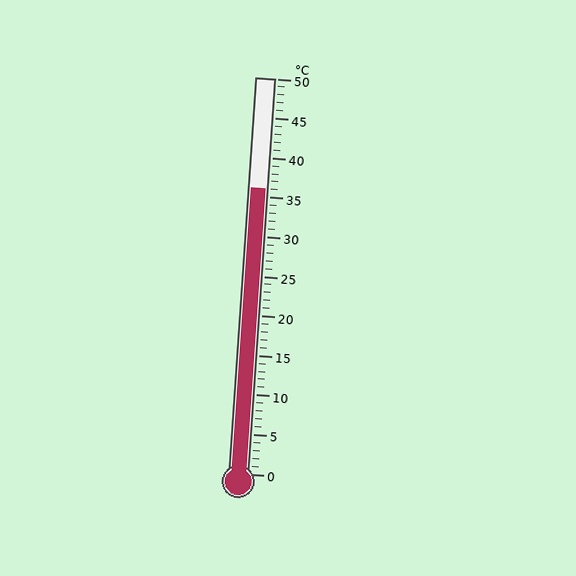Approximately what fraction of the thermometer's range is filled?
The thermometer is filled to approximately 70% of its range.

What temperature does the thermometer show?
The thermometer shows approximately 36°C.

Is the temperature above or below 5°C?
The temperature is above 5°C.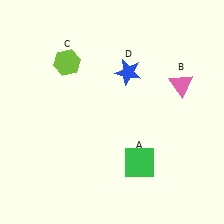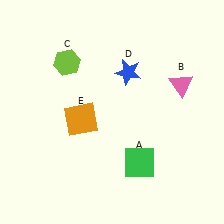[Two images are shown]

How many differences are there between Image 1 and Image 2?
There is 1 difference between the two images.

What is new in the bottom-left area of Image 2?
An orange square (E) was added in the bottom-left area of Image 2.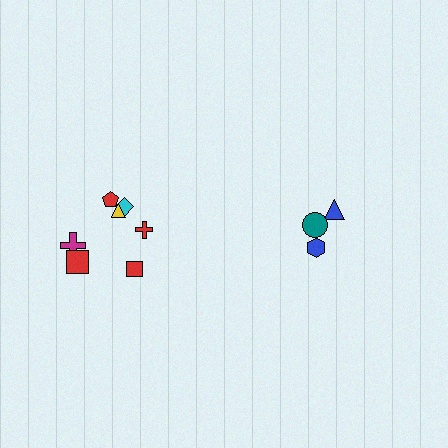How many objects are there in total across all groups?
There are 10 objects.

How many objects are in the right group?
There are 3 objects.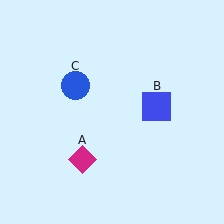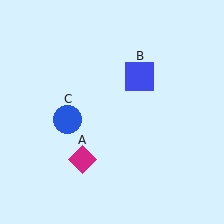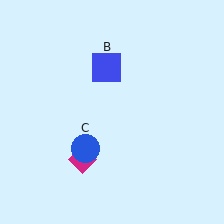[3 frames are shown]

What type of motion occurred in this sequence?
The blue square (object B), blue circle (object C) rotated counterclockwise around the center of the scene.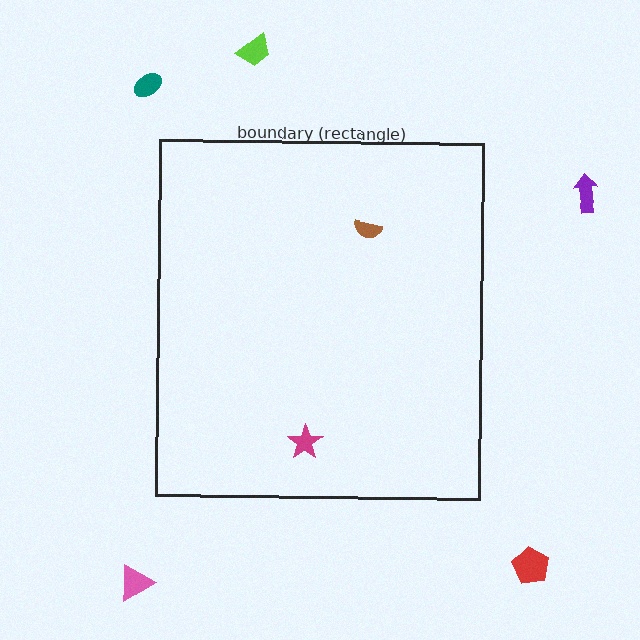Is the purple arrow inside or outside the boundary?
Outside.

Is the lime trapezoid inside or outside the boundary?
Outside.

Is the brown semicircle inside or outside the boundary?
Inside.